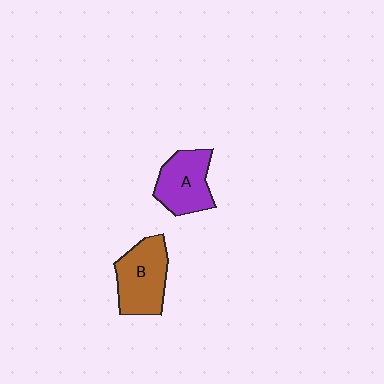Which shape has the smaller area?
Shape A (purple).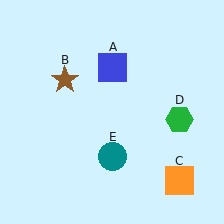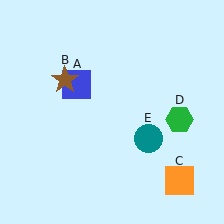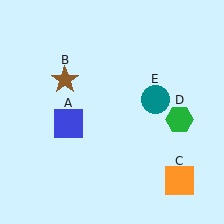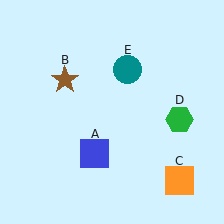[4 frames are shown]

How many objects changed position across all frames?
2 objects changed position: blue square (object A), teal circle (object E).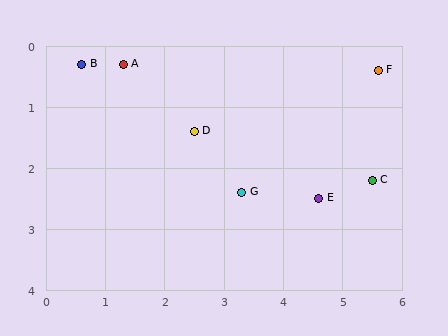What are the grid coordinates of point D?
Point D is at approximately (2.5, 1.4).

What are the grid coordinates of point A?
Point A is at approximately (1.3, 0.3).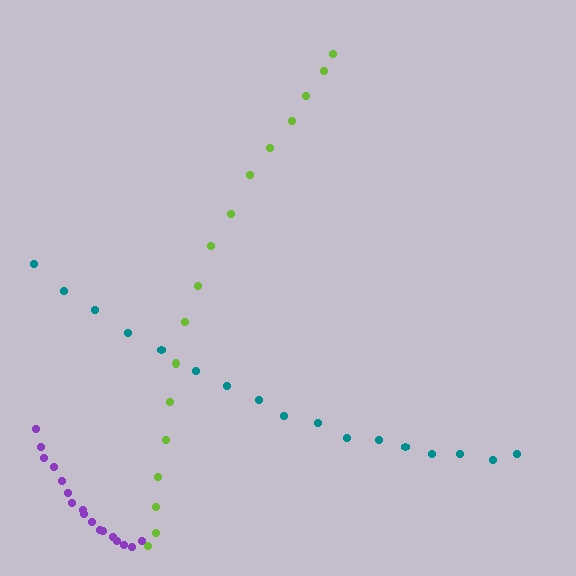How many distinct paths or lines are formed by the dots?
There are 3 distinct paths.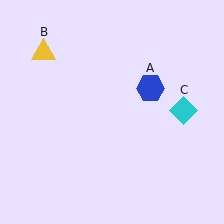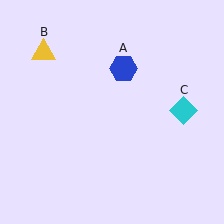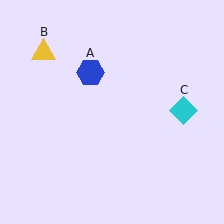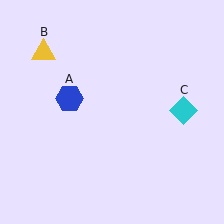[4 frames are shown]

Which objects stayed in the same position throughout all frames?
Yellow triangle (object B) and cyan diamond (object C) remained stationary.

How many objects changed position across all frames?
1 object changed position: blue hexagon (object A).